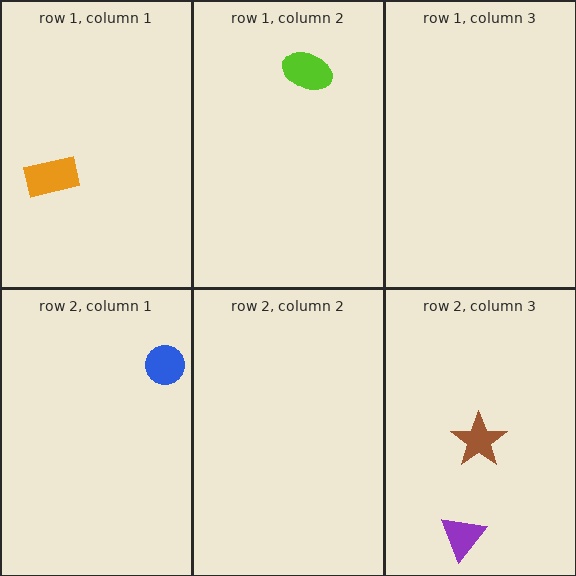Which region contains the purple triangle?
The row 2, column 3 region.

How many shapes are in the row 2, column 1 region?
1.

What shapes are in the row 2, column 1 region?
The blue circle.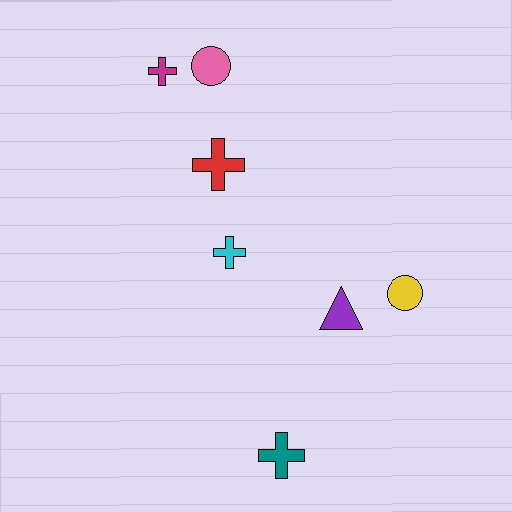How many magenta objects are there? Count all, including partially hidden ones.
There is 1 magenta object.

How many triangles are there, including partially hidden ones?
There is 1 triangle.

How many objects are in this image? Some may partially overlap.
There are 7 objects.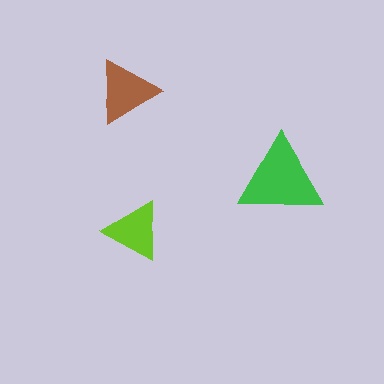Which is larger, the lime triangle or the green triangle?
The green one.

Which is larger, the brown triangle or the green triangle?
The green one.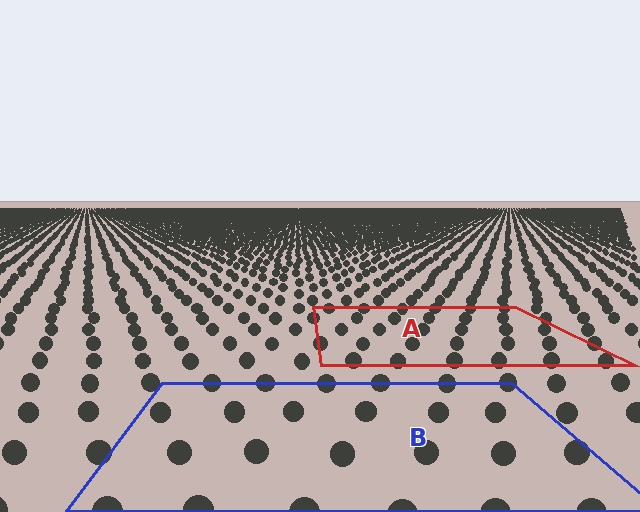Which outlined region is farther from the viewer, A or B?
Region A is farther from the viewer — the texture elements inside it appear smaller and more densely packed.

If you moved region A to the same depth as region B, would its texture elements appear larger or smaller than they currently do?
They would appear larger. At a closer depth, the same texture elements are projected at a bigger on-screen size.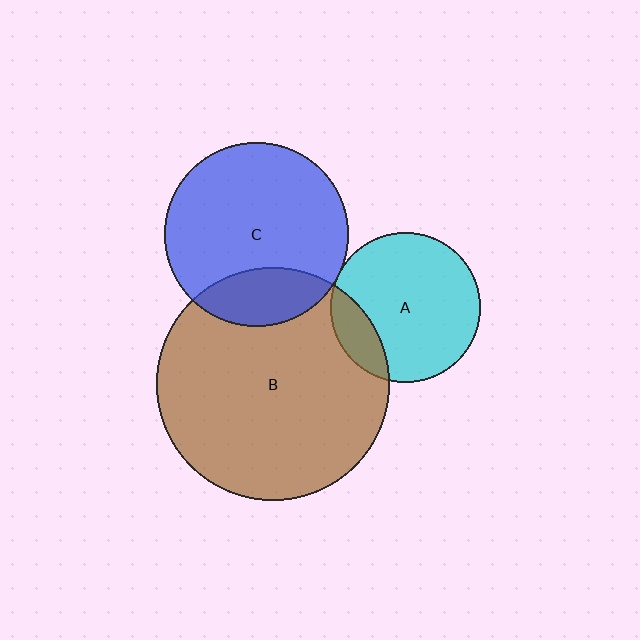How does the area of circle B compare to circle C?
Approximately 1.6 times.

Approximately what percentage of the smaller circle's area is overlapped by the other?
Approximately 15%.